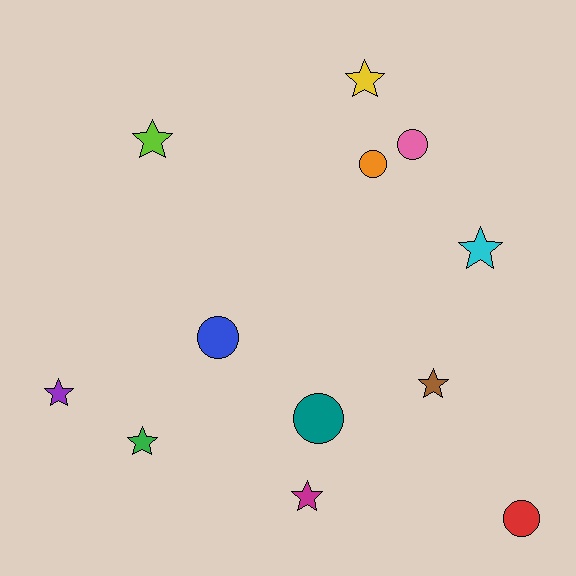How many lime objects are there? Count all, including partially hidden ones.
There is 1 lime object.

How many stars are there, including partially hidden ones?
There are 7 stars.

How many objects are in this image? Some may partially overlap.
There are 12 objects.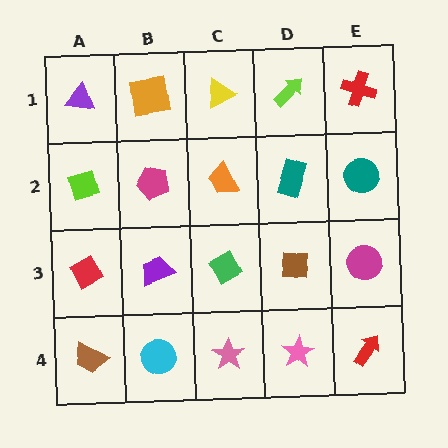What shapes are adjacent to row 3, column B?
A magenta pentagon (row 2, column B), a cyan circle (row 4, column B), a red diamond (row 3, column A), a green diamond (row 3, column C).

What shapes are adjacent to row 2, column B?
An orange square (row 1, column B), a purple trapezoid (row 3, column B), a lime diamond (row 2, column A), an orange trapezoid (row 2, column C).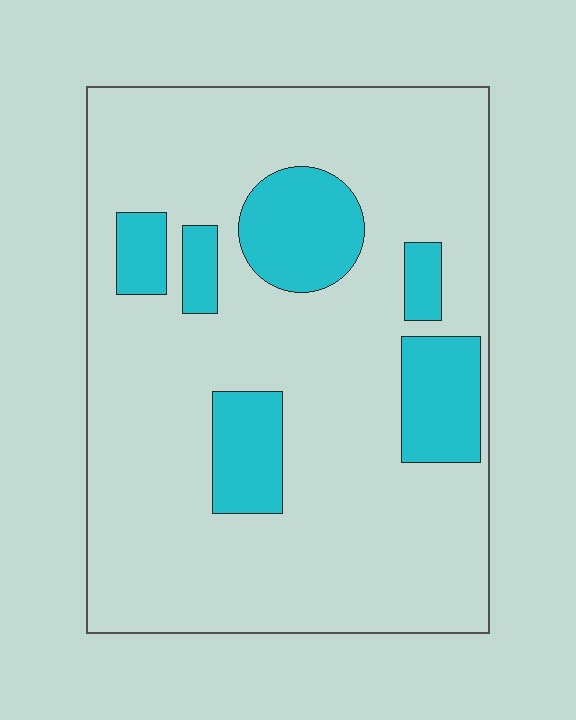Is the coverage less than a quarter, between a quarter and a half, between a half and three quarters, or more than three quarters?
Less than a quarter.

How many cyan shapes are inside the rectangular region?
6.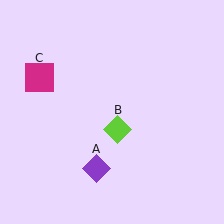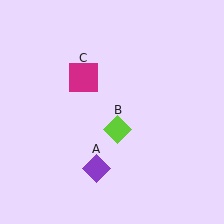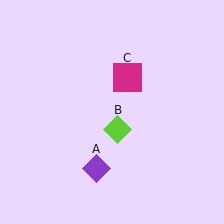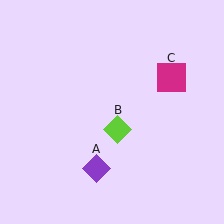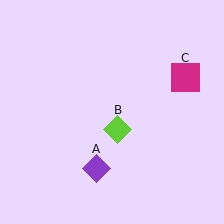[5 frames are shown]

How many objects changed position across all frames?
1 object changed position: magenta square (object C).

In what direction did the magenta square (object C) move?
The magenta square (object C) moved right.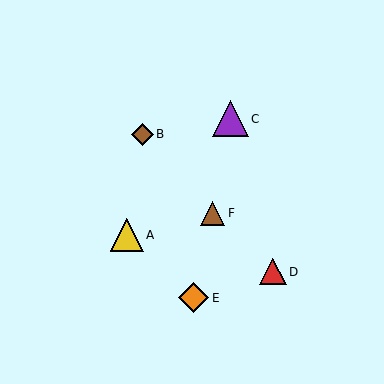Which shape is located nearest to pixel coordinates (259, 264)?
The red triangle (labeled D) at (273, 272) is nearest to that location.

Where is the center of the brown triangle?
The center of the brown triangle is at (213, 213).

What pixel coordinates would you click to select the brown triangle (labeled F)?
Click at (213, 213) to select the brown triangle F.